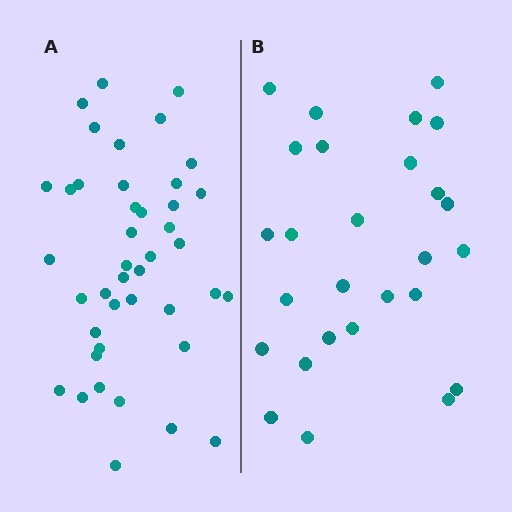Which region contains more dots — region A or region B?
Region A (the left region) has more dots.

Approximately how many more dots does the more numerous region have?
Region A has approximately 15 more dots than region B.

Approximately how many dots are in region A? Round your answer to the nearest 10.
About 40 dots. (The exact count is 42, which rounds to 40.)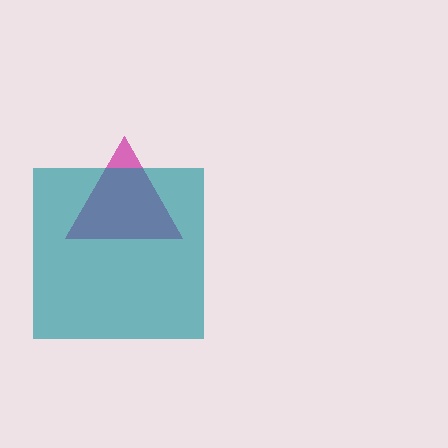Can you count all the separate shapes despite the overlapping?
Yes, there are 2 separate shapes.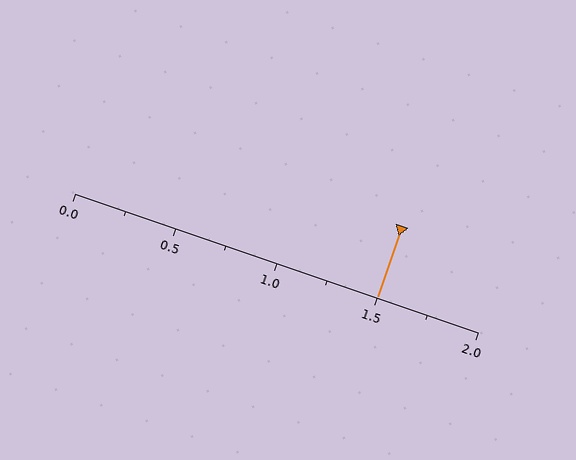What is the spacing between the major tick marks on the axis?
The major ticks are spaced 0.5 apart.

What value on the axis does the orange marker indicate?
The marker indicates approximately 1.5.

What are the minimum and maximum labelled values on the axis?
The axis runs from 0.0 to 2.0.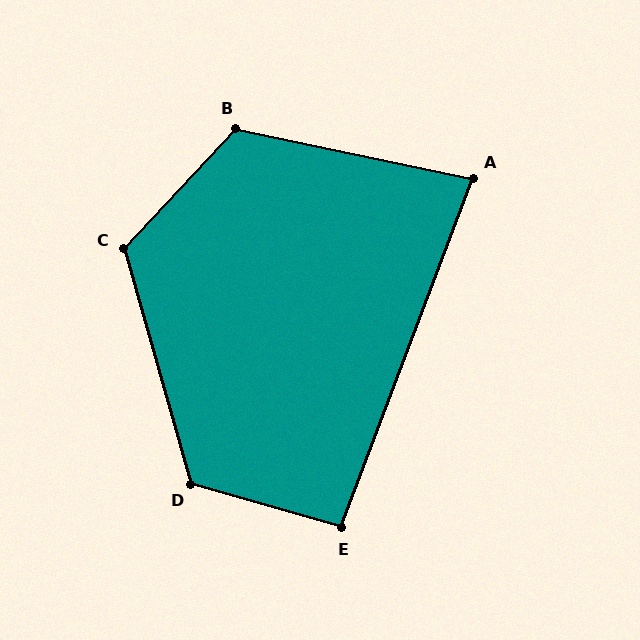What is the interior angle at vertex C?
Approximately 121 degrees (obtuse).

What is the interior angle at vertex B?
Approximately 121 degrees (obtuse).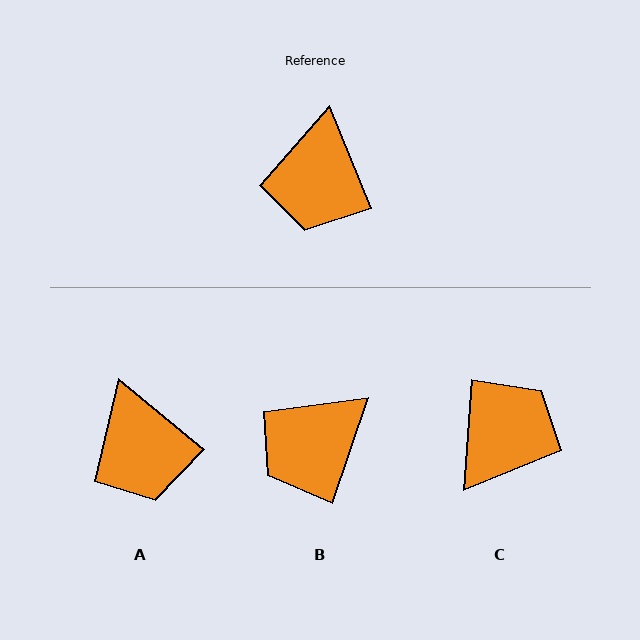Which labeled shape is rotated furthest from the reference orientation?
C, about 154 degrees away.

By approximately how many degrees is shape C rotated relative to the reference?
Approximately 154 degrees counter-clockwise.